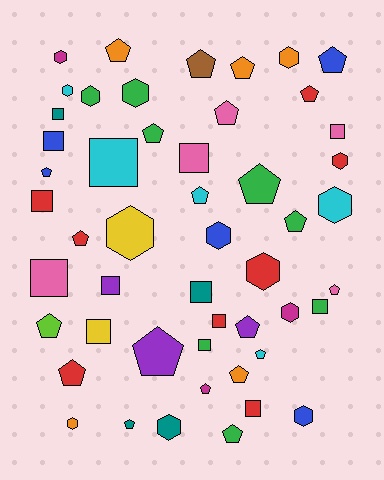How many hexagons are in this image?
There are 14 hexagons.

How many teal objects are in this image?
There are 4 teal objects.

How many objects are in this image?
There are 50 objects.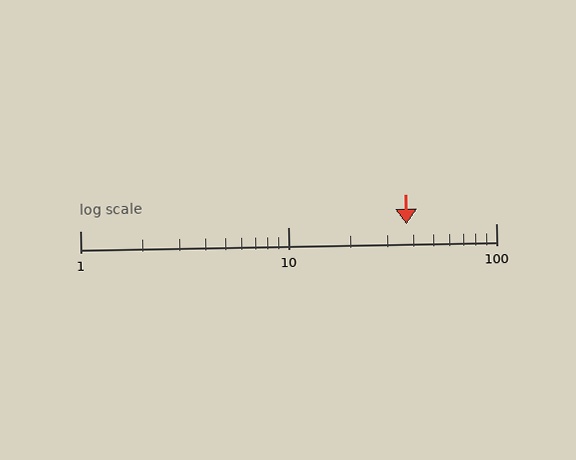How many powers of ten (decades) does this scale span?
The scale spans 2 decades, from 1 to 100.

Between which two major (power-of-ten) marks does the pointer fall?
The pointer is between 10 and 100.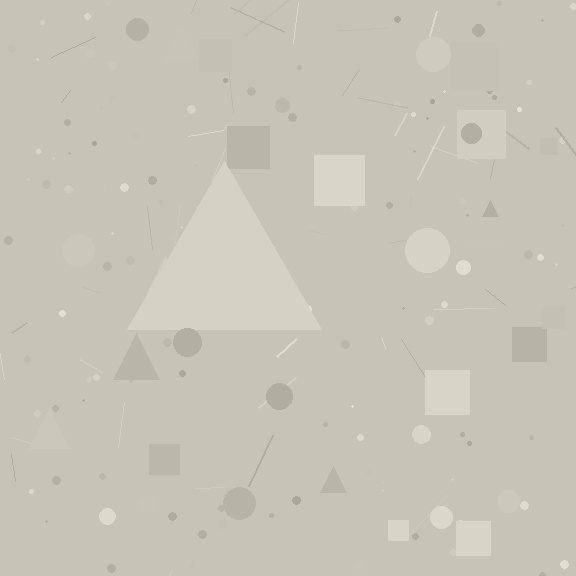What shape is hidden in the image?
A triangle is hidden in the image.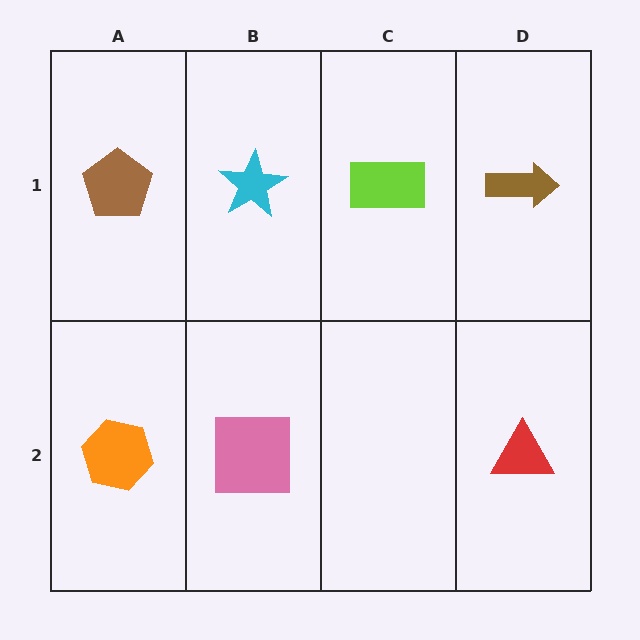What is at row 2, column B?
A pink square.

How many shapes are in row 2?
3 shapes.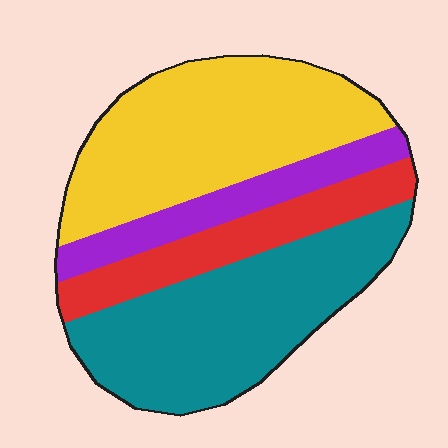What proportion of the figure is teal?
Teal covers 35% of the figure.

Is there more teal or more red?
Teal.